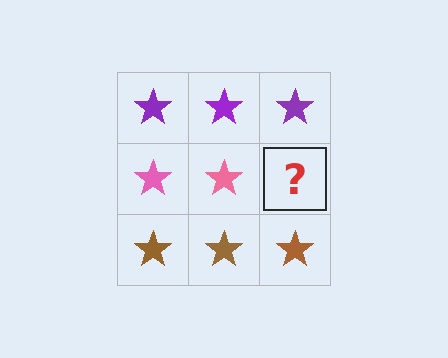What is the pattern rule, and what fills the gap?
The rule is that each row has a consistent color. The gap should be filled with a pink star.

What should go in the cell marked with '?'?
The missing cell should contain a pink star.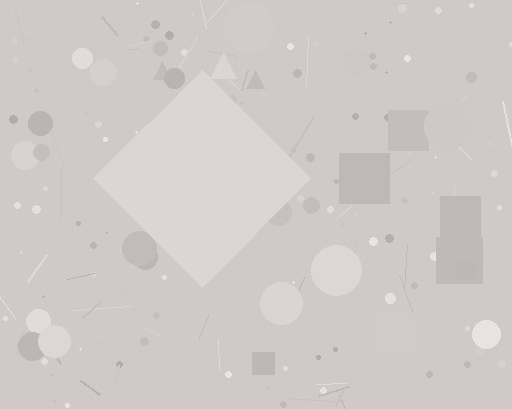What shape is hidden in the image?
A diamond is hidden in the image.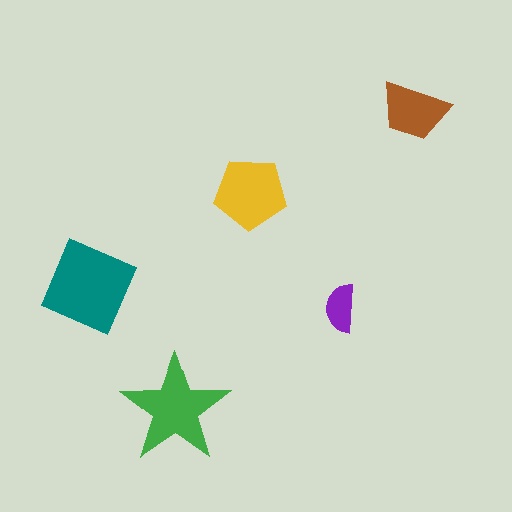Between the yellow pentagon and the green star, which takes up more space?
The green star.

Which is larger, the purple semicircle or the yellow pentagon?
The yellow pentagon.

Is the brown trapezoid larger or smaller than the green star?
Smaller.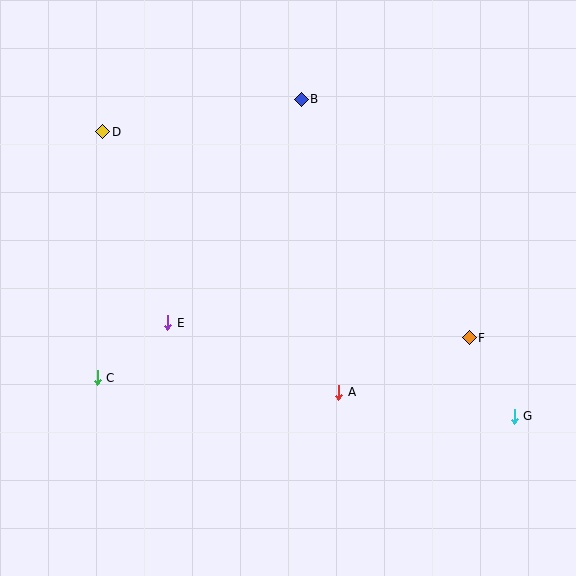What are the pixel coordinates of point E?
Point E is at (168, 323).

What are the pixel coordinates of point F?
Point F is at (469, 338).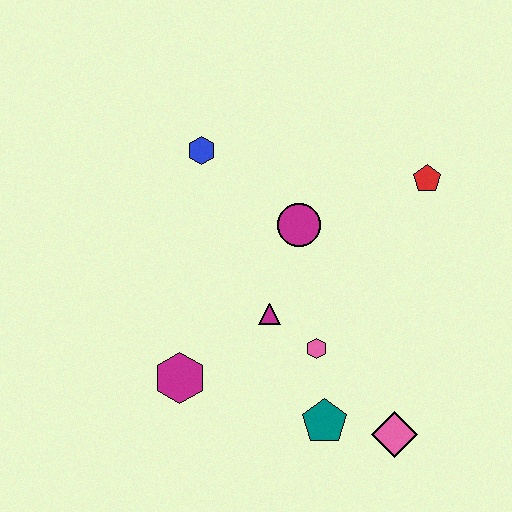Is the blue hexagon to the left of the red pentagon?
Yes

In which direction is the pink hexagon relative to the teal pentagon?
The pink hexagon is above the teal pentagon.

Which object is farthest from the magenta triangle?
The red pentagon is farthest from the magenta triangle.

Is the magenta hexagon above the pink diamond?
Yes